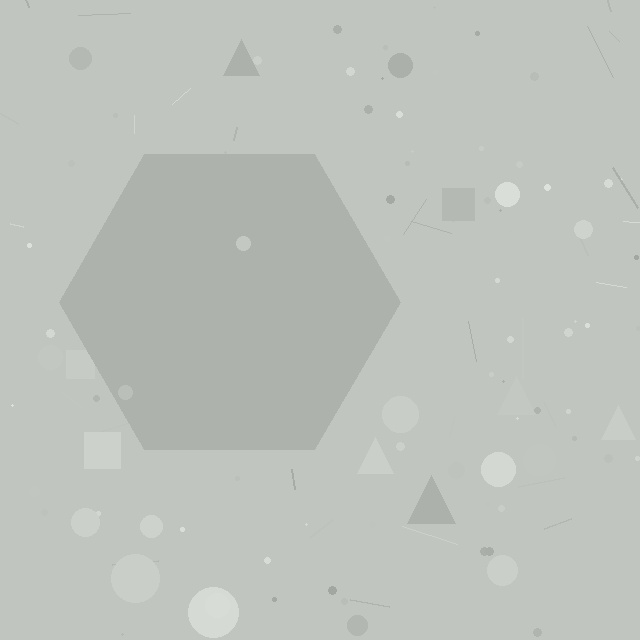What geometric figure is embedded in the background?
A hexagon is embedded in the background.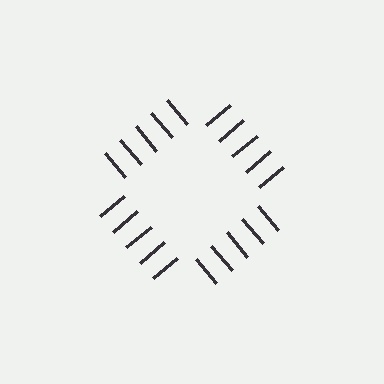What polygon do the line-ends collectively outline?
An illusory square — the line segments terminate on its edges but no continuous stroke is drawn.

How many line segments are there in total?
20 — 5 along each of the 4 edges.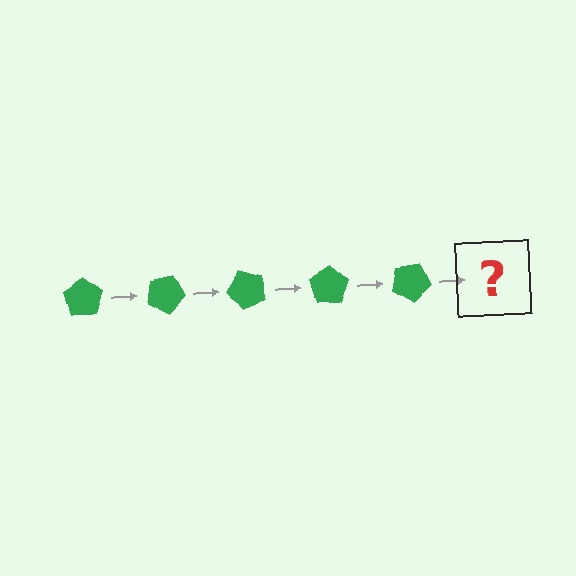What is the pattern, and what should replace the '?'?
The pattern is that the pentagon rotates 25 degrees each step. The '?' should be a green pentagon rotated 125 degrees.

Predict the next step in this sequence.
The next step is a green pentagon rotated 125 degrees.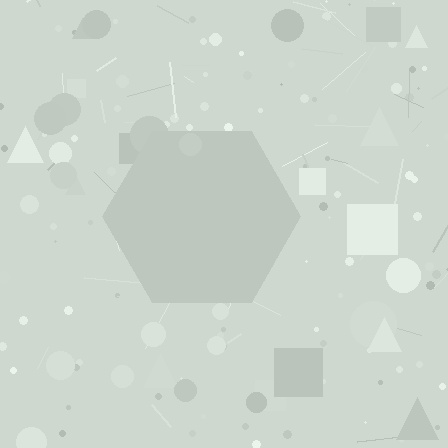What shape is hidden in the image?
A hexagon is hidden in the image.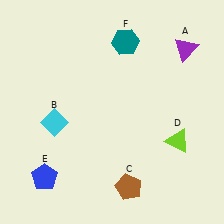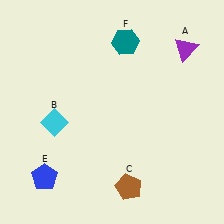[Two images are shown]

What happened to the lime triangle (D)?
The lime triangle (D) was removed in Image 2. It was in the bottom-right area of Image 1.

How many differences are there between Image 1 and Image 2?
There is 1 difference between the two images.